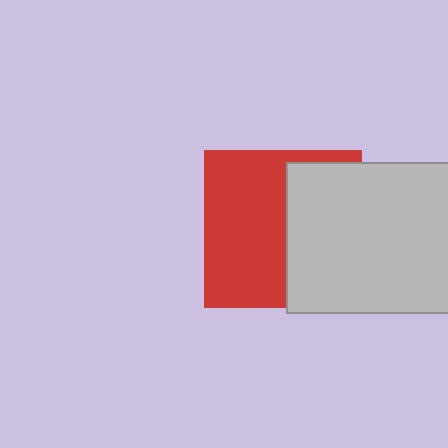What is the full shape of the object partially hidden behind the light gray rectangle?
The partially hidden object is a red square.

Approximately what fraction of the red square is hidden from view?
Roughly 44% of the red square is hidden behind the light gray rectangle.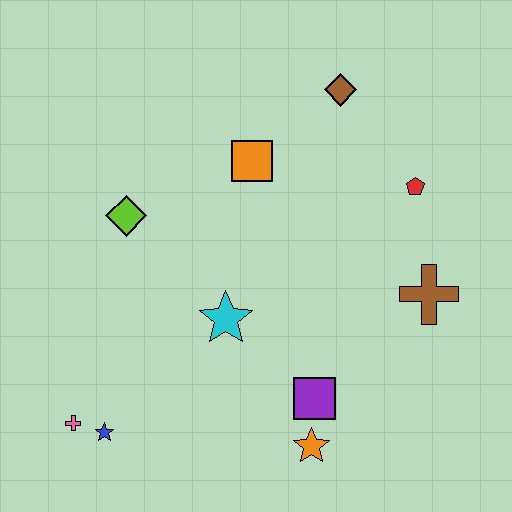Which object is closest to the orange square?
The brown diamond is closest to the orange square.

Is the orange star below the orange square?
Yes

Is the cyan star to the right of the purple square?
No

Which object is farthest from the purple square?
The brown diamond is farthest from the purple square.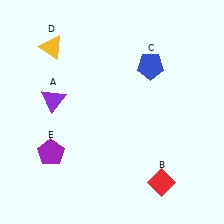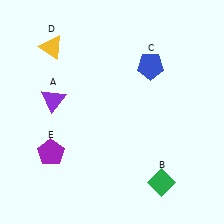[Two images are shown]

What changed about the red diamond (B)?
In Image 1, B is red. In Image 2, it changed to green.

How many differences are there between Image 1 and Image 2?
There is 1 difference between the two images.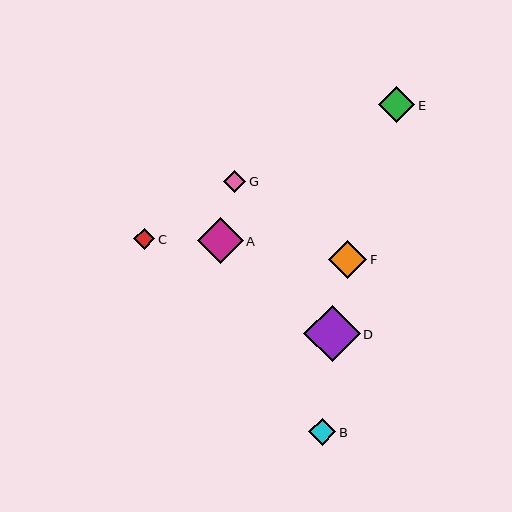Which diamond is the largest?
Diamond D is the largest with a size of approximately 57 pixels.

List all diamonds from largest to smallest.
From largest to smallest: D, A, F, E, B, G, C.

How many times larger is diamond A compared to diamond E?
Diamond A is approximately 1.2 times the size of diamond E.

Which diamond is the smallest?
Diamond C is the smallest with a size of approximately 21 pixels.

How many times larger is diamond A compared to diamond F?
Diamond A is approximately 1.2 times the size of diamond F.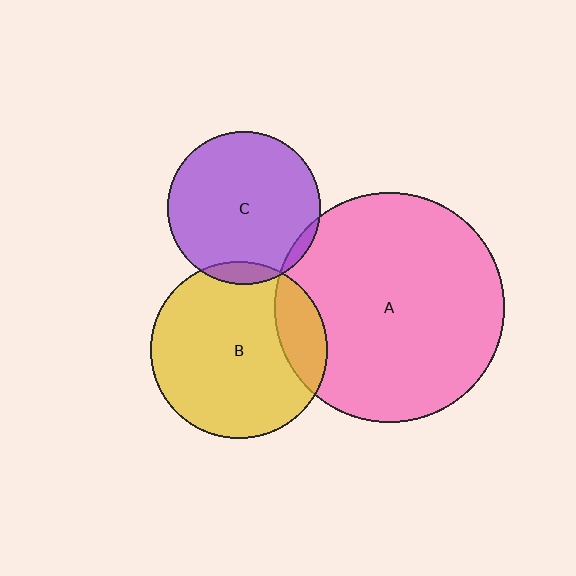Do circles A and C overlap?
Yes.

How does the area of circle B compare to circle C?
Approximately 1.3 times.